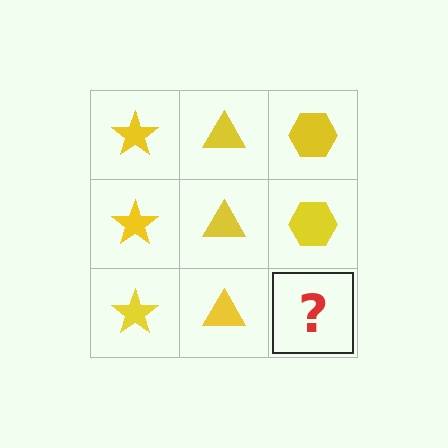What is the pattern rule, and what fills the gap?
The rule is that each column has a consistent shape. The gap should be filled with a yellow hexagon.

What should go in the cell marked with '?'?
The missing cell should contain a yellow hexagon.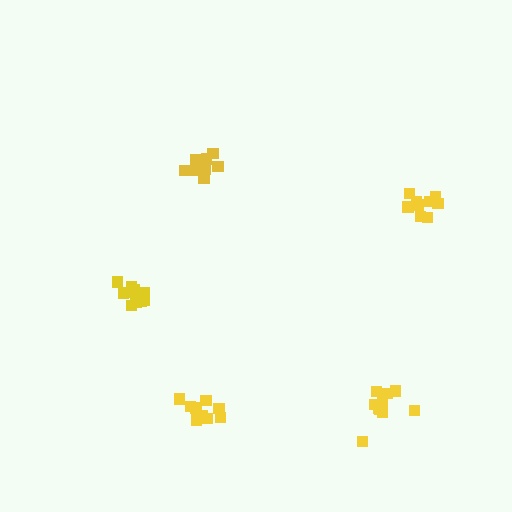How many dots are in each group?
Group 1: 11 dots, Group 2: 11 dots, Group 3: 10 dots, Group 4: 9 dots, Group 5: 13 dots (54 total).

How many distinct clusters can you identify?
There are 5 distinct clusters.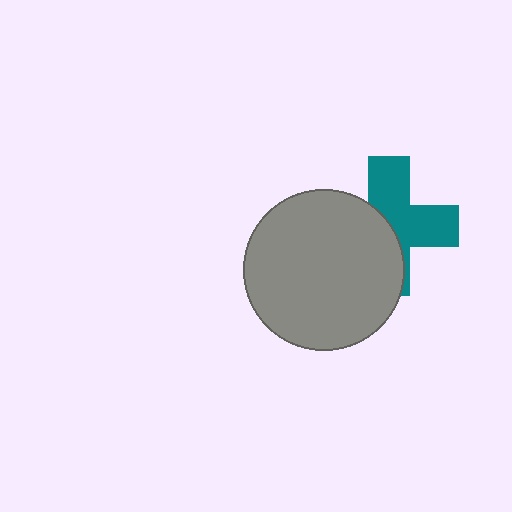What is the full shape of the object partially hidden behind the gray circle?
The partially hidden object is a teal cross.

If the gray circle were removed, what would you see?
You would see the complete teal cross.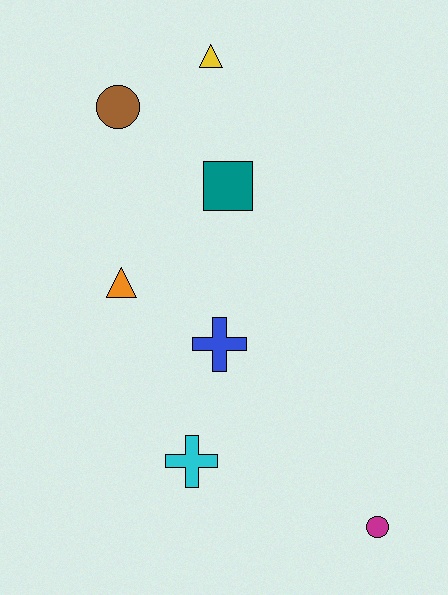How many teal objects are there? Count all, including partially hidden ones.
There is 1 teal object.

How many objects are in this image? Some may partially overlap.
There are 7 objects.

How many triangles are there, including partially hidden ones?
There are 2 triangles.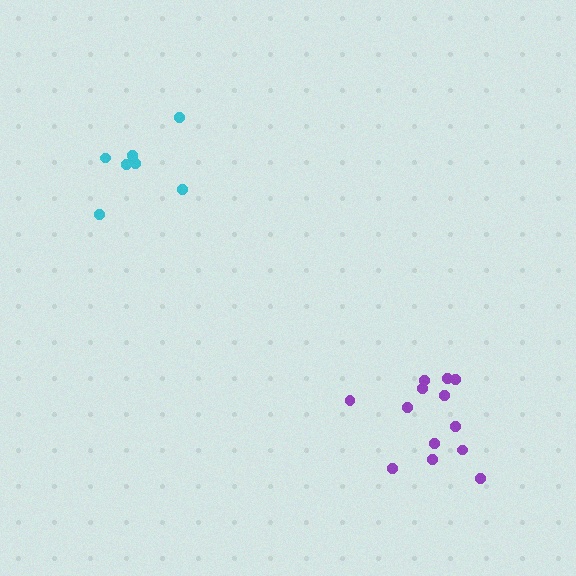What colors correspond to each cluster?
The clusters are colored: cyan, purple.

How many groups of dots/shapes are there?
There are 2 groups.